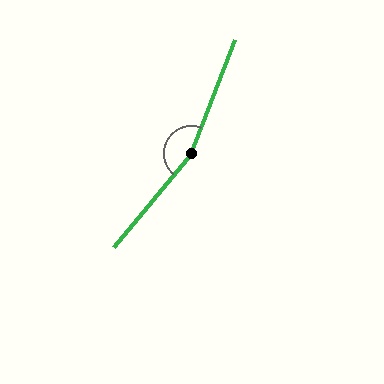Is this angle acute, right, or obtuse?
It is obtuse.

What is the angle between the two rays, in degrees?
Approximately 161 degrees.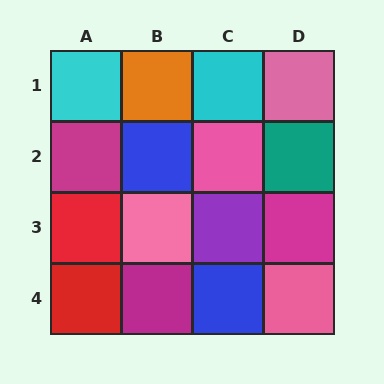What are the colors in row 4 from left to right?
Red, magenta, blue, pink.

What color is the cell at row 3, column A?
Red.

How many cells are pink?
4 cells are pink.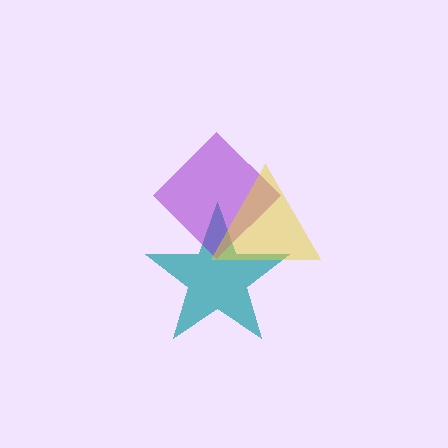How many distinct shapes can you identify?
There are 3 distinct shapes: a teal star, a purple diamond, a yellow triangle.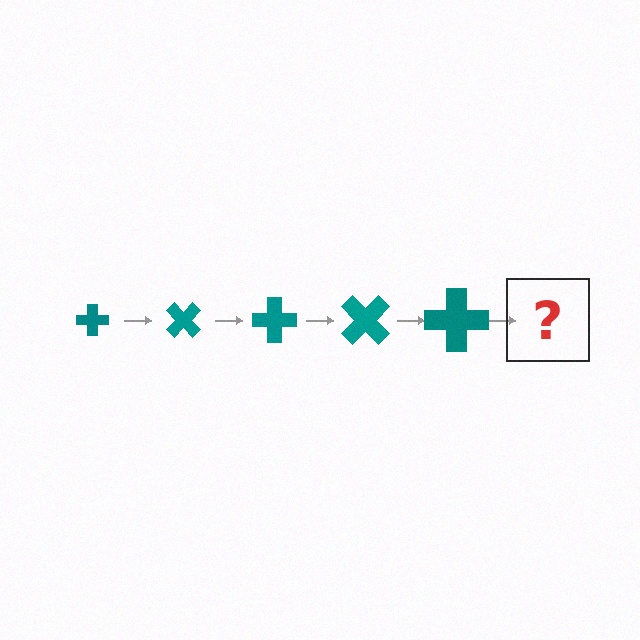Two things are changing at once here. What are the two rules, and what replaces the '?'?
The two rules are that the cross grows larger each step and it rotates 45 degrees each step. The '?' should be a cross, larger than the previous one and rotated 225 degrees from the start.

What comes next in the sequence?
The next element should be a cross, larger than the previous one and rotated 225 degrees from the start.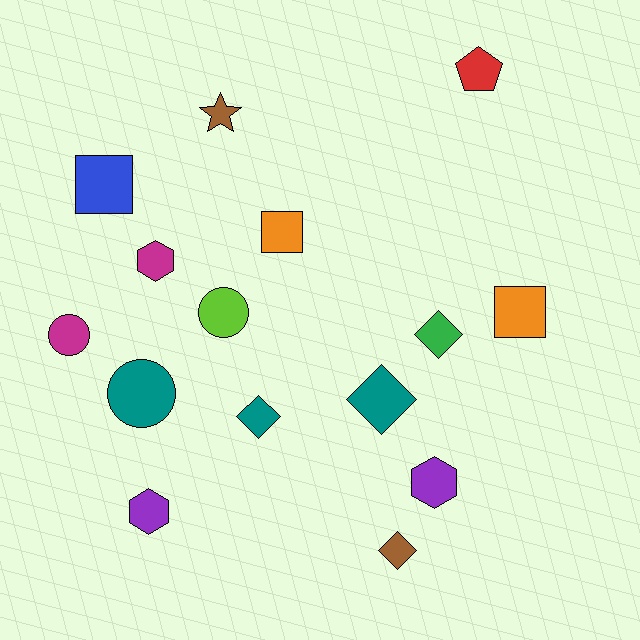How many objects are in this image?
There are 15 objects.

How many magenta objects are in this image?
There are 2 magenta objects.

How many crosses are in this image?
There are no crosses.